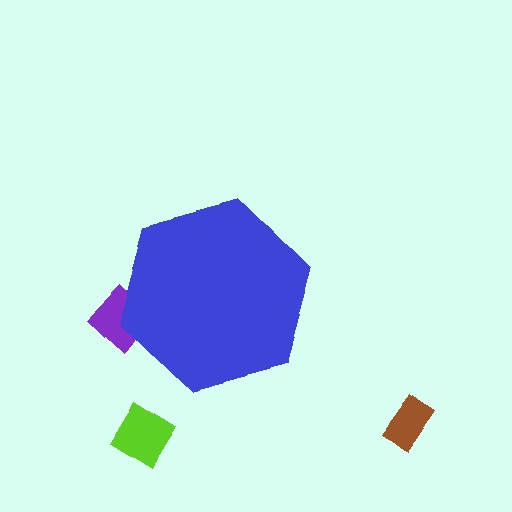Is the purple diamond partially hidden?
Yes, the purple diamond is partially hidden behind the blue hexagon.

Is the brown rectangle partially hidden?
No, the brown rectangle is fully visible.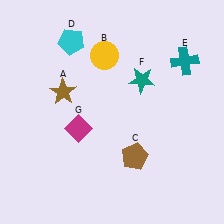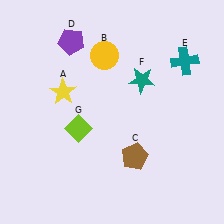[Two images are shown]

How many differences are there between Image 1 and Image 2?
There are 3 differences between the two images.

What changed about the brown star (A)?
In Image 1, A is brown. In Image 2, it changed to yellow.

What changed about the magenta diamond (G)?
In Image 1, G is magenta. In Image 2, it changed to lime.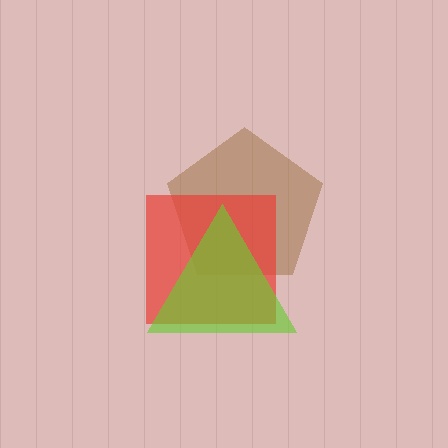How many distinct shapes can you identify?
There are 3 distinct shapes: a brown pentagon, a red square, a lime triangle.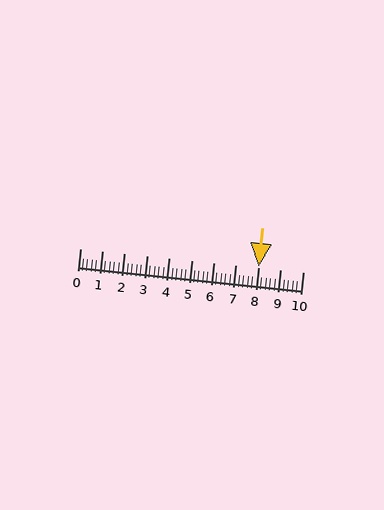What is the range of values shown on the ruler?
The ruler shows values from 0 to 10.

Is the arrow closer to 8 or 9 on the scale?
The arrow is closer to 8.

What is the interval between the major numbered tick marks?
The major tick marks are spaced 1 units apart.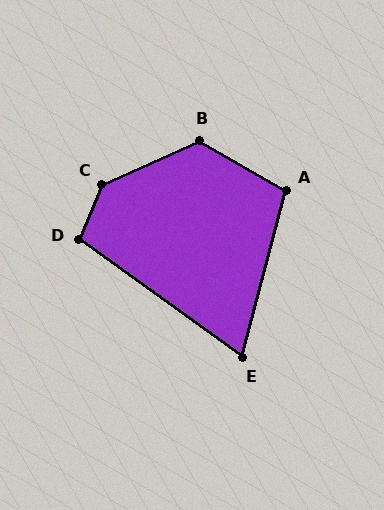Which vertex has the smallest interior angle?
E, at approximately 69 degrees.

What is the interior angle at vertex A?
Approximately 105 degrees (obtuse).